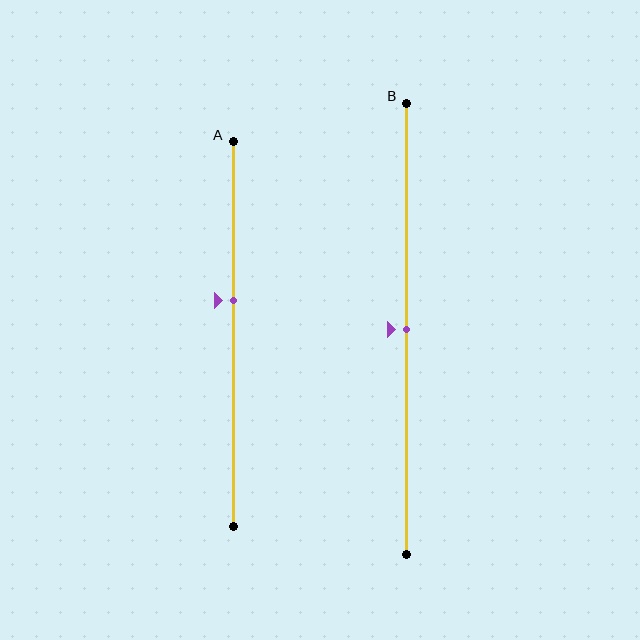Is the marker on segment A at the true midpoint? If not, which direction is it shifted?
No, the marker on segment A is shifted upward by about 9% of the segment length.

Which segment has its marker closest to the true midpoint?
Segment B has its marker closest to the true midpoint.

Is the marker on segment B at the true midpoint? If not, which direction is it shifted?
Yes, the marker on segment B is at the true midpoint.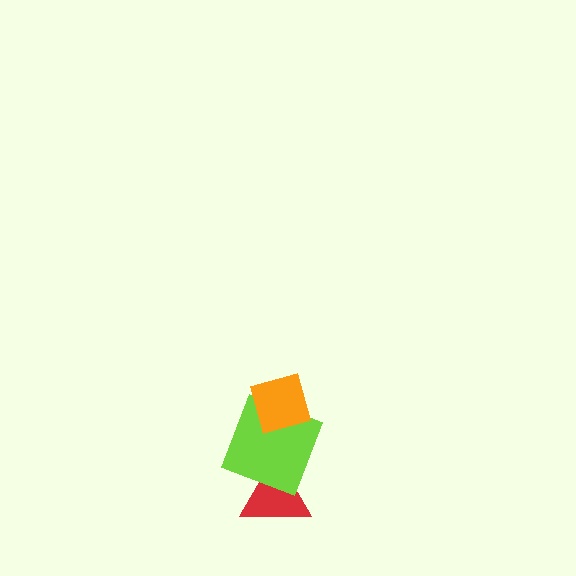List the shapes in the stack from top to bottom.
From top to bottom: the orange diamond, the lime square, the red triangle.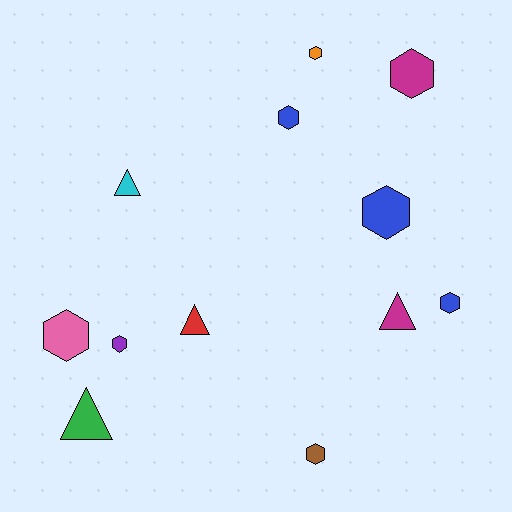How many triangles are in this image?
There are 4 triangles.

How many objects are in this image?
There are 12 objects.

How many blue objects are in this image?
There are 3 blue objects.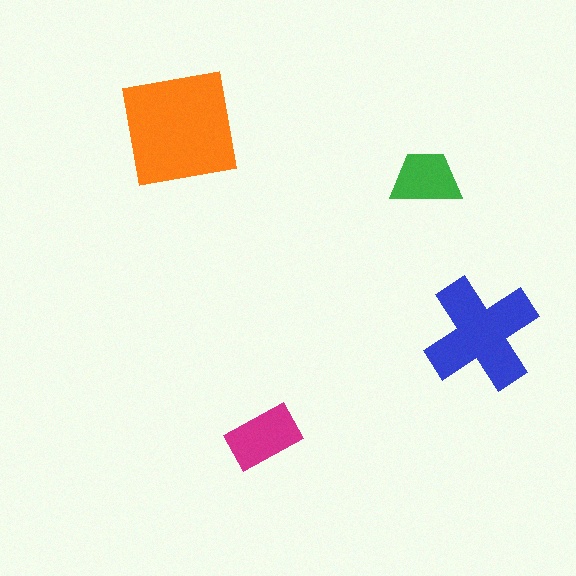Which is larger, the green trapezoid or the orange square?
The orange square.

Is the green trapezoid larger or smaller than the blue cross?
Smaller.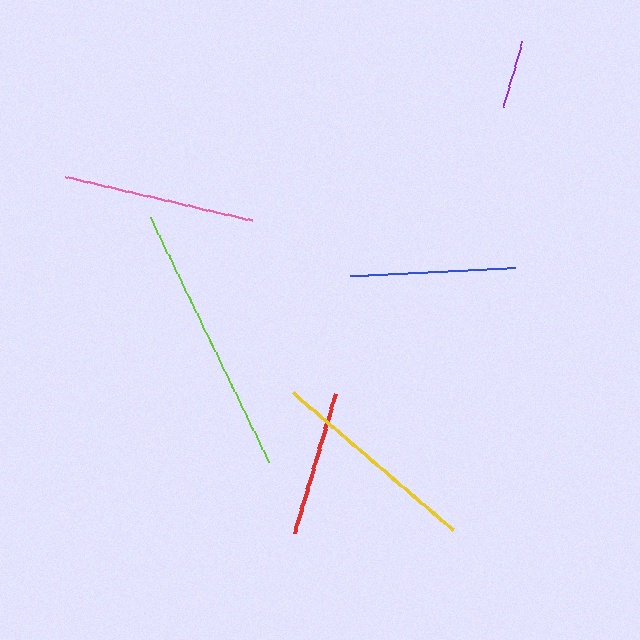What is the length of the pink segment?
The pink segment is approximately 192 pixels long.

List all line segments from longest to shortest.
From longest to shortest: lime, yellow, pink, blue, red, purple.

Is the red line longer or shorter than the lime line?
The lime line is longer than the red line.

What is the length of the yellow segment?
The yellow segment is approximately 211 pixels long.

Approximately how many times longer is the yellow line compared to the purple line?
The yellow line is approximately 3.0 times the length of the purple line.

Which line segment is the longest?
The lime line is the longest at approximately 272 pixels.